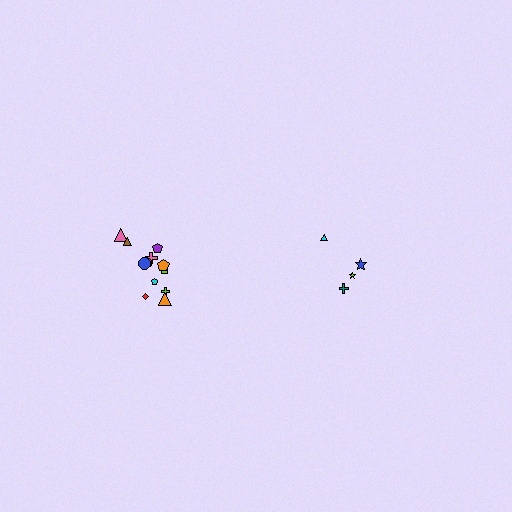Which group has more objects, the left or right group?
The left group.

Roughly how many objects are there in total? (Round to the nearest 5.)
Roughly 15 objects in total.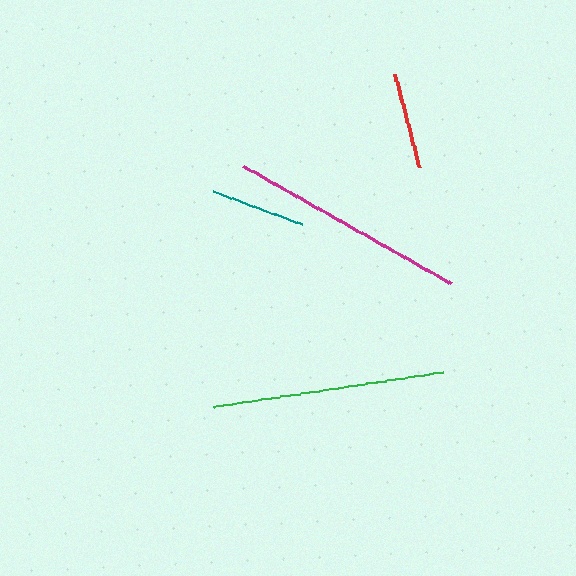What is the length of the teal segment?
The teal segment is approximately 94 pixels long.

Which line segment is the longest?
The magenta line is the longest at approximately 239 pixels.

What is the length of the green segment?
The green segment is approximately 232 pixels long.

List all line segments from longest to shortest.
From longest to shortest: magenta, green, red, teal.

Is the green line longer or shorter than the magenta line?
The magenta line is longer than the green line.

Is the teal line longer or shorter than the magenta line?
The magenta line is longer than the teal line.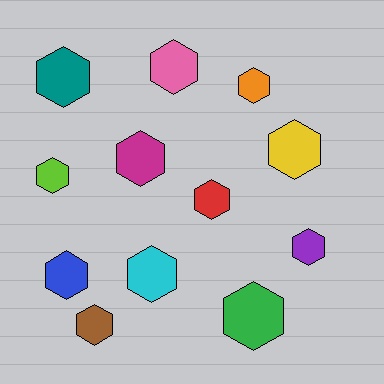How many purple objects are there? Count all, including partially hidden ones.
There is 1 purple object.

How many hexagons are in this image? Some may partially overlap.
There are 12 hexagons.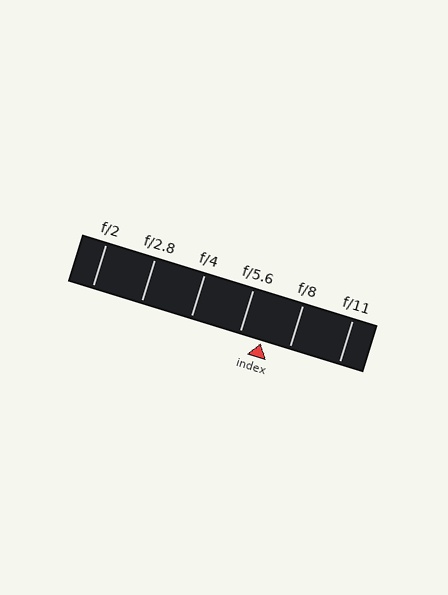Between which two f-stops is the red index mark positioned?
The index mark is between f/5.6 and f/8.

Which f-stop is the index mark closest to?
The index mark is closest to f/5.6.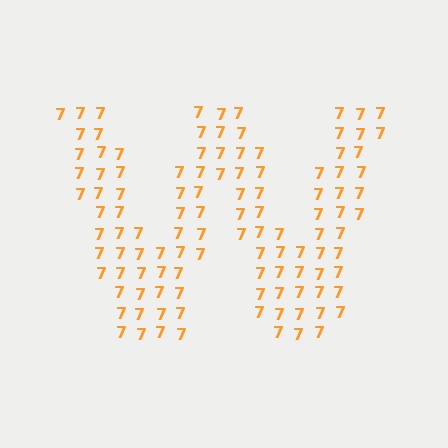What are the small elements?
The small elements are digit 7's.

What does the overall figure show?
The overall figure shows the letter W.